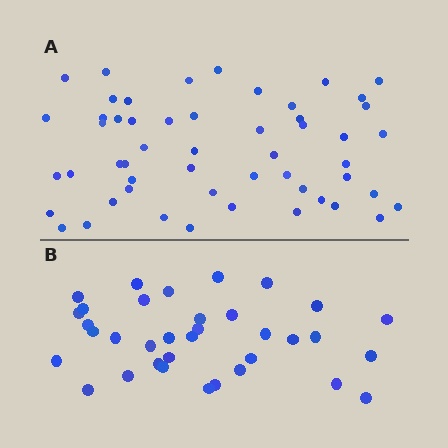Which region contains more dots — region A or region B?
Region A (the top region) has more dots.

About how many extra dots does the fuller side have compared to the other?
Region A has approximately 20 more dots than region B.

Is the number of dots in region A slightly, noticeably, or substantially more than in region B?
Region A has substantially more. The ratio is roughly 1.5 to 1.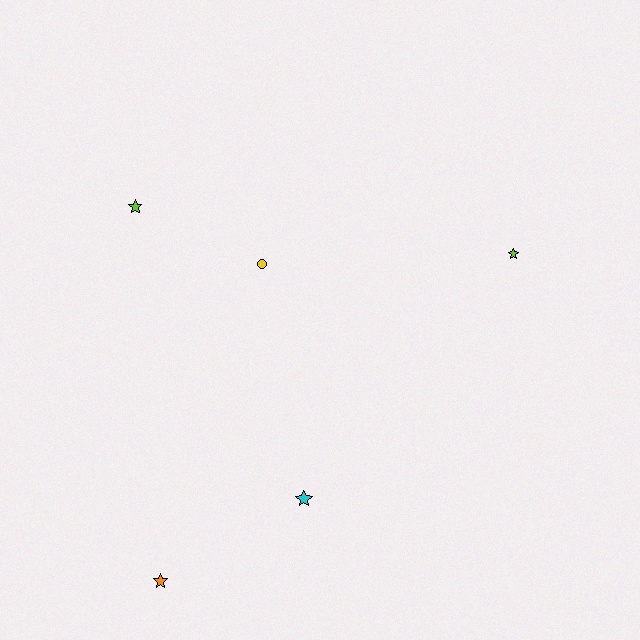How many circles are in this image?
There is 1 circle.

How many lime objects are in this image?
There are 2 lime objects.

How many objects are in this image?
There are 5 objects.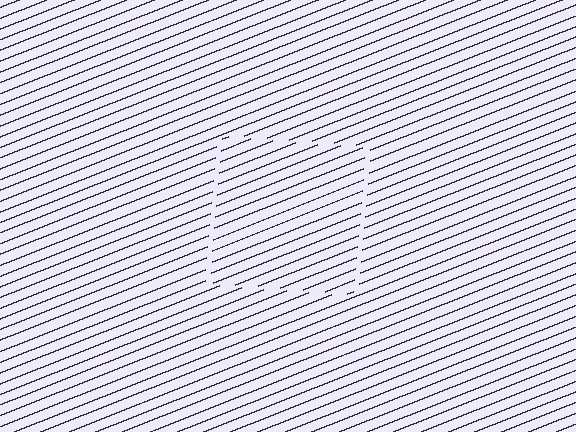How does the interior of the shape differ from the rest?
The interior of the shape contains the same grating, shifted by half a period — the contour is defined by the phase discontinuity where line-ends from the inner and outer gratings abut.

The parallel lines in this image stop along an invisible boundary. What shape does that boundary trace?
An illusory square. The interior of the shape contains the same grating, shifted by half a period — the contour is defined by the phase discontinuity where line-ends from the inner and outer gratings abut.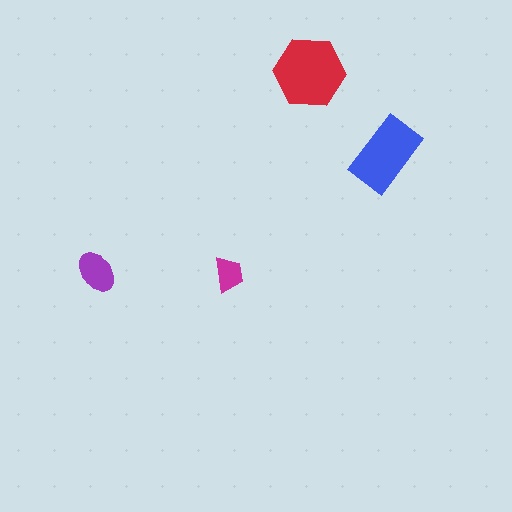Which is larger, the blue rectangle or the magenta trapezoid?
The blue rectangle.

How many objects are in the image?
There are 4 objects in the image.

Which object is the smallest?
The magenta trapezoid.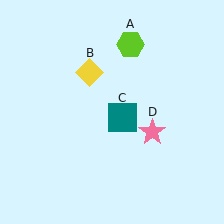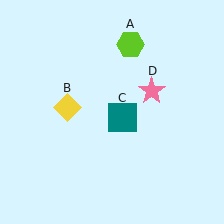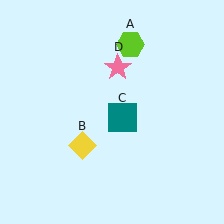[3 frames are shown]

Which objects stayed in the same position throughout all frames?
Lime hexagon (object A) and teal square (object C) remained stationary.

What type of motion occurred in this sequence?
The yellow diamond (object B), pink star (object D) rotated counterclockwise around the center of the scene.